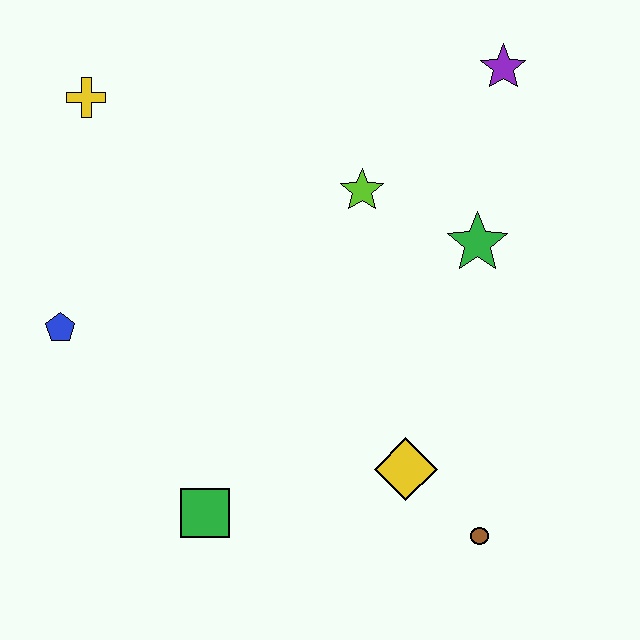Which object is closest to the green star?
The lime star is closest to the green star.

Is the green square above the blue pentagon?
No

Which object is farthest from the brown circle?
The yellow cross is farthest from the brown circle.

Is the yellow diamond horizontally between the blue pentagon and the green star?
Yes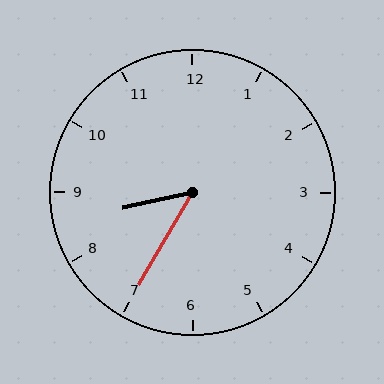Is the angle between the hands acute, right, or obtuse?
It is acute.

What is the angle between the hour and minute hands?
Approximately 48 degrees.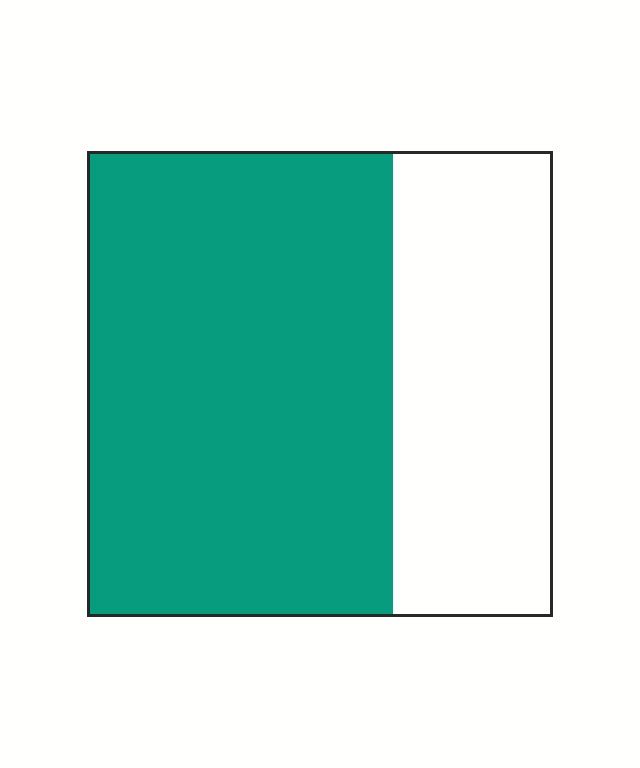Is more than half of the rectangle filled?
Yes.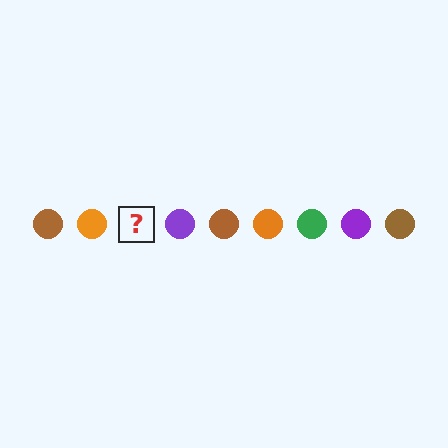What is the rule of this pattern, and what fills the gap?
The rule is that the pattern cycles through brown, orange, green, purple circles. The gap should be filled with a green circle.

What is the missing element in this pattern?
The missing element is a green circle.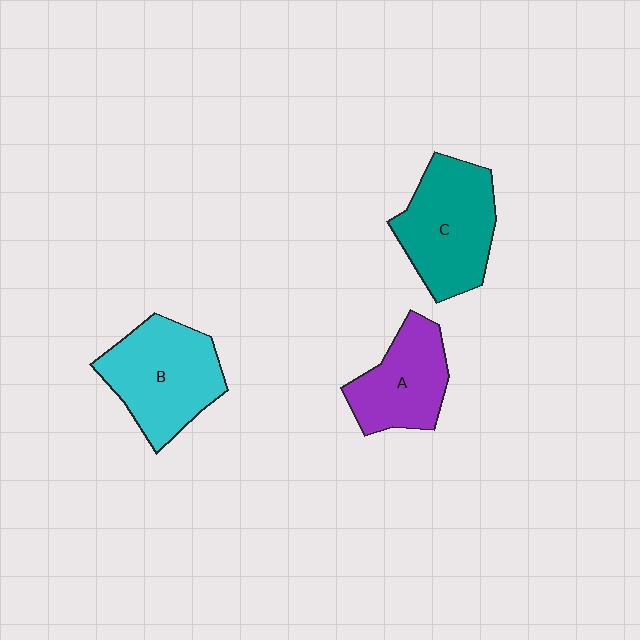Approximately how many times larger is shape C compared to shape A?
Approximately 1.3 times.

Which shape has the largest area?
Shape C (teal).